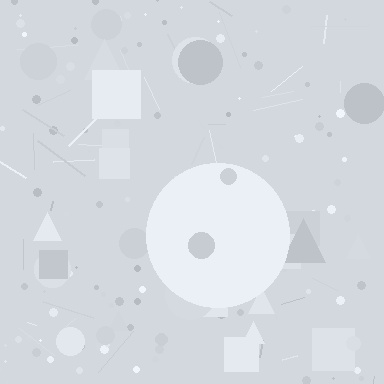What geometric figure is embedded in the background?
A circle is embedded in the background.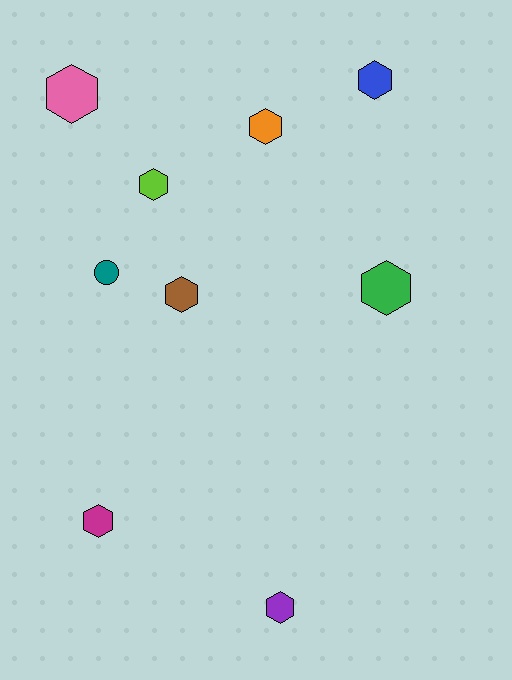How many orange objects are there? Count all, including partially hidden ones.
There is 1 orange object.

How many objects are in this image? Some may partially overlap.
There are 9 objects.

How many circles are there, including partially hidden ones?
There is 1 circle.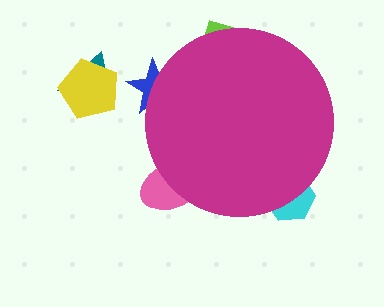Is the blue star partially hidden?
Yes, the blue star is partially hidden behind the magenta circle.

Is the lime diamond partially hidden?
Yes, the lime diamond is partially hidden behind the magenta circle.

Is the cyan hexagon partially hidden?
Yes, the cyan hexagon is partially hidden behind the magenta circle.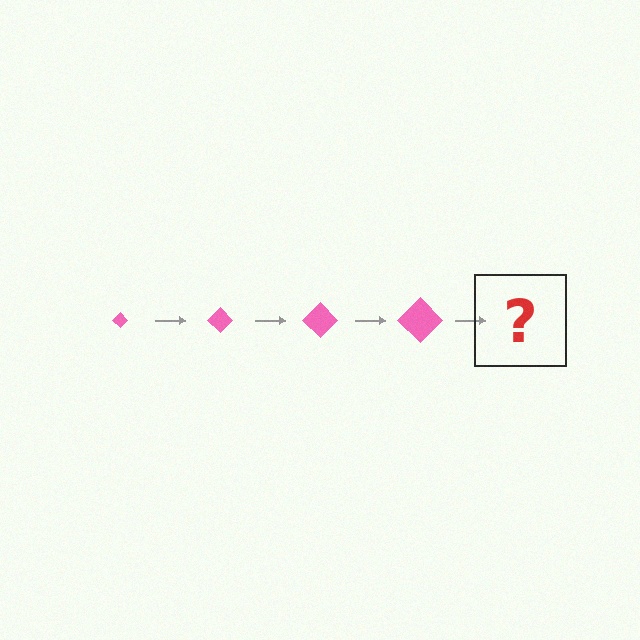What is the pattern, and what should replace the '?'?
The pattern is that the diamond gets progressively larger each step. The '?' should be a pink diamond, larger than the previous one.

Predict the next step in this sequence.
The next step is a pink diamond, larger than the previous one.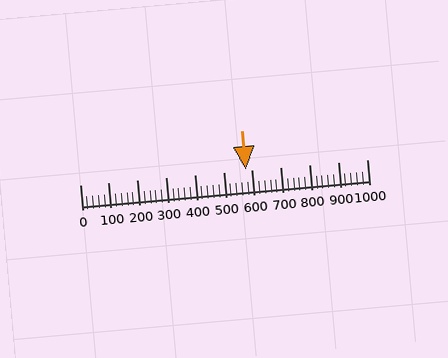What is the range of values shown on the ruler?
The ruler shows values from 0 to 1000.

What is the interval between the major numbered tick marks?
The major tick marks are spaced 100 units apart.